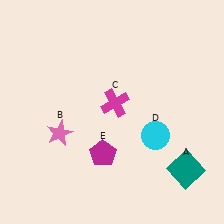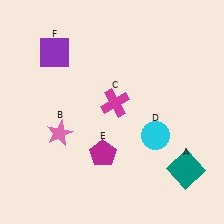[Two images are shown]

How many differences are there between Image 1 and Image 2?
There is 1 difference between the two images.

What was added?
A purple square (F) was added in Image 2.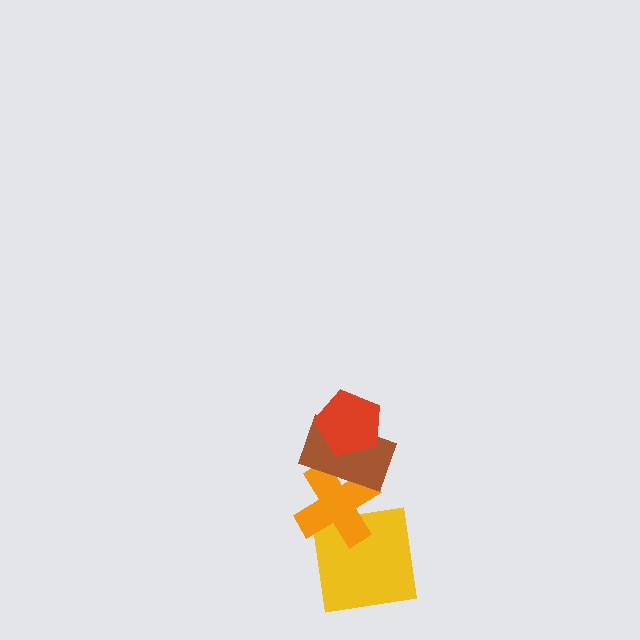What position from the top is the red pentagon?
The red pentagon is 1st from the top.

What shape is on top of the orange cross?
The brown rectangle is on top of the orange cross.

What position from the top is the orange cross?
The orange cross is 3rd from the top.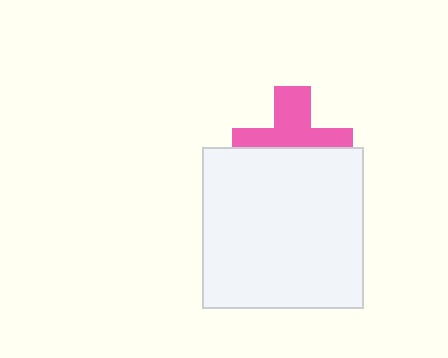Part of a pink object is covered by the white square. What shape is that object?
It is a cross.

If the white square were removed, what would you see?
You would see the complete pink cross.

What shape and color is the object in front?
The object in front is a white square.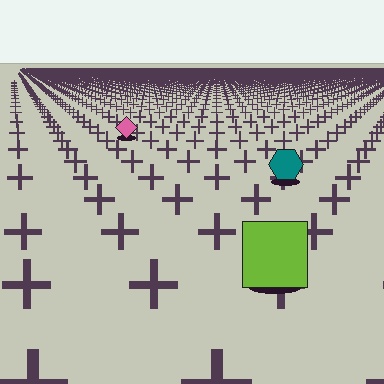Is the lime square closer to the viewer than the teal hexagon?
Yes. The lime square is closer — you can tell from the texture gradient: the ground texture is coarser near it.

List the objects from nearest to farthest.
From nearest to farthest: the lime square, the teal hexagon, the pink diamond.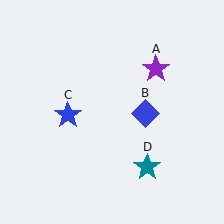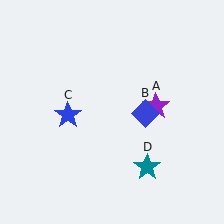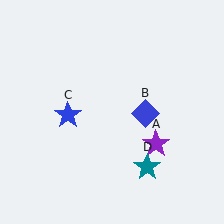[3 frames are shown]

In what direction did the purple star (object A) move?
The purple star (object A) moved down.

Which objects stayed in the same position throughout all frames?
Blue diamond (object B) and blue star (object C) and teal star (object D) remained stationary.